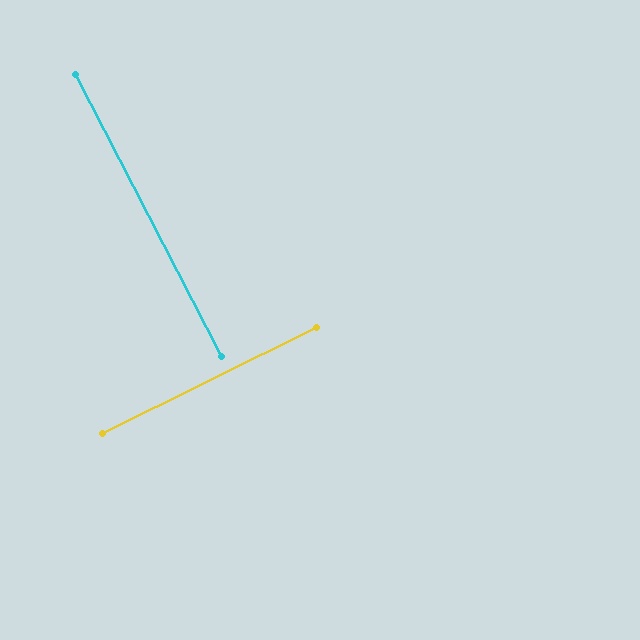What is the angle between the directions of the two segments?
Approximately 89 degrees.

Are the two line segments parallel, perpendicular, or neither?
Perpendicular — they meet at approximately 89°.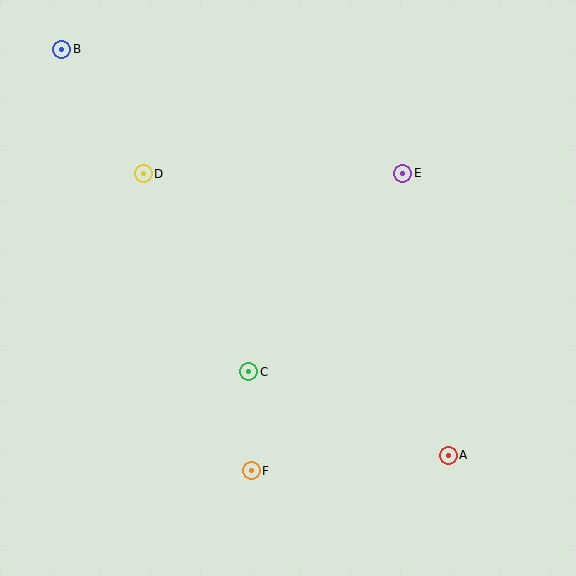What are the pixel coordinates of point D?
Point D is at (143, 174).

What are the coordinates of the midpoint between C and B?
The midpoint between C and B is at (155, 210).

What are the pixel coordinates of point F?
Point F is at (251, 471).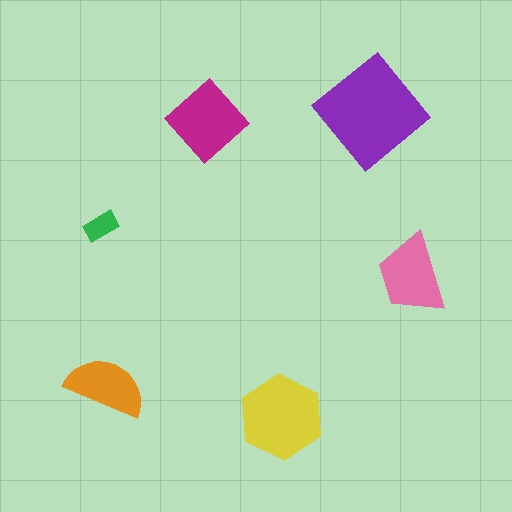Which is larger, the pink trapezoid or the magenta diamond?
The magenta diamond.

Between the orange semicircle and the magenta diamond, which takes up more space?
The magenta diamond.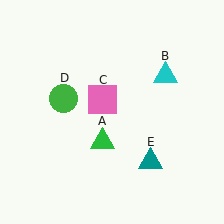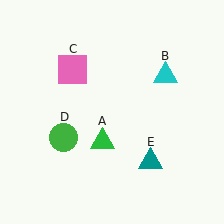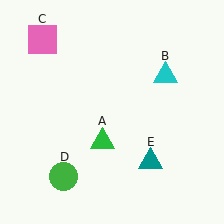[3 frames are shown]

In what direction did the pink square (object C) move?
The pink square (object C) moved up and to the left.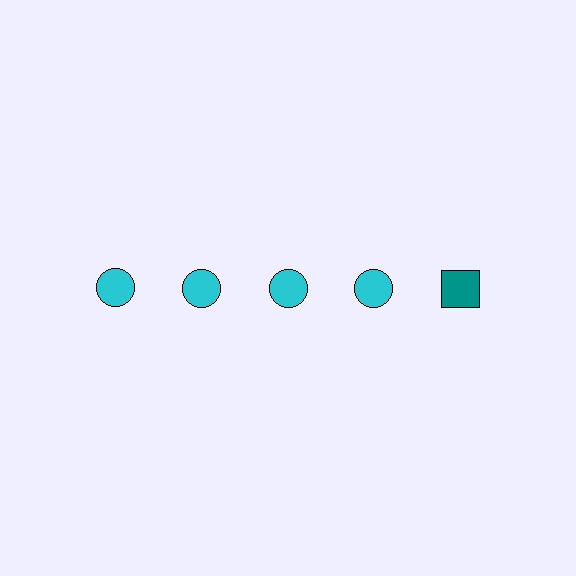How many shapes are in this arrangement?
There are 5 shapes arranged in a grid pattern.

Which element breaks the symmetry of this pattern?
The teal square in the top row, rightmost column breaks the symmetry. All other shapes are cyan circles.